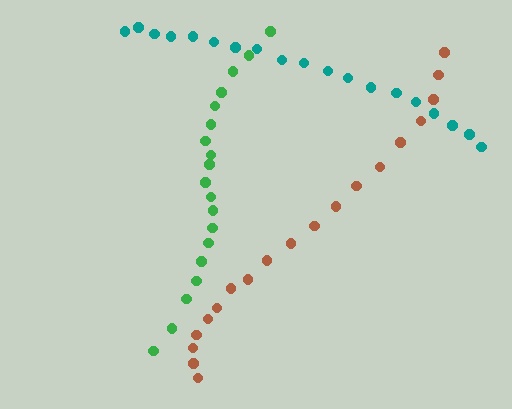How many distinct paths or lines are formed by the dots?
There are 3 distinct paths.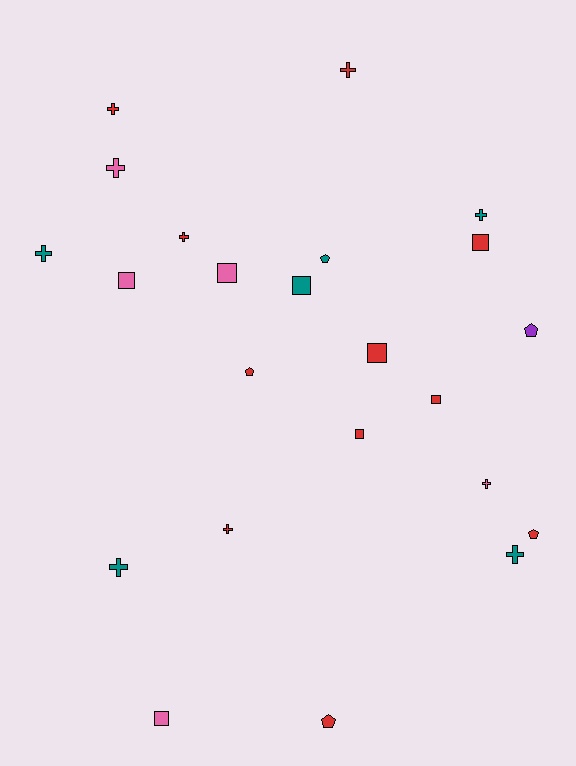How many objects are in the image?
There are 23 objects.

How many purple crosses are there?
There are no purple crosses.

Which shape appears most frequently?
Cross, with 10 objects.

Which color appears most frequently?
Red, with 11 objects.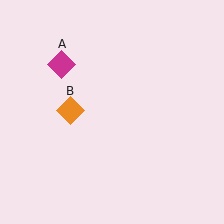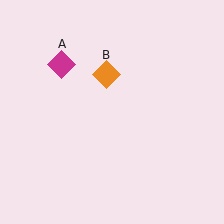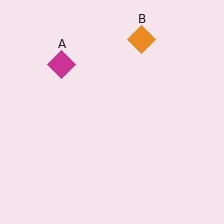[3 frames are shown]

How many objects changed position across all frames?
1 object changed position: orange diamond (object B).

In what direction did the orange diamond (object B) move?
The orange diamond (object B) moved up and to the right.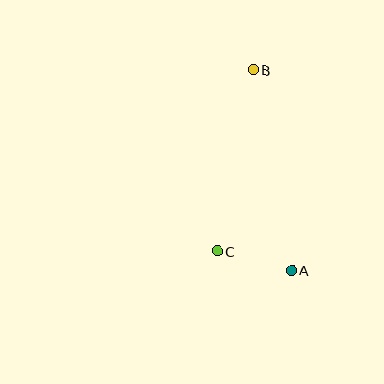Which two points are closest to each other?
Points A and C are closest to each other.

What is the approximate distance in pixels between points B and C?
The distance between B and C is approximately 185 pixels.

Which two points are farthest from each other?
Points A and B are farthest from each other.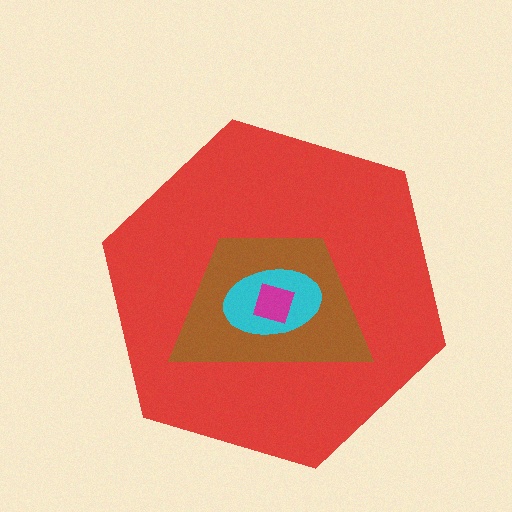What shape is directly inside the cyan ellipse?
The magenta diamond.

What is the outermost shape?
The red hexagon.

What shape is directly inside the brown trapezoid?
The cyan ellipse.